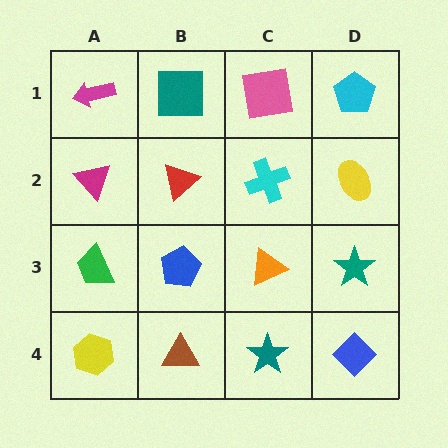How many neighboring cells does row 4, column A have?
2.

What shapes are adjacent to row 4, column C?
An orange triangle (row 3, column C), a brown triangle (row 4, column B), a blue diamond (row 4, column D).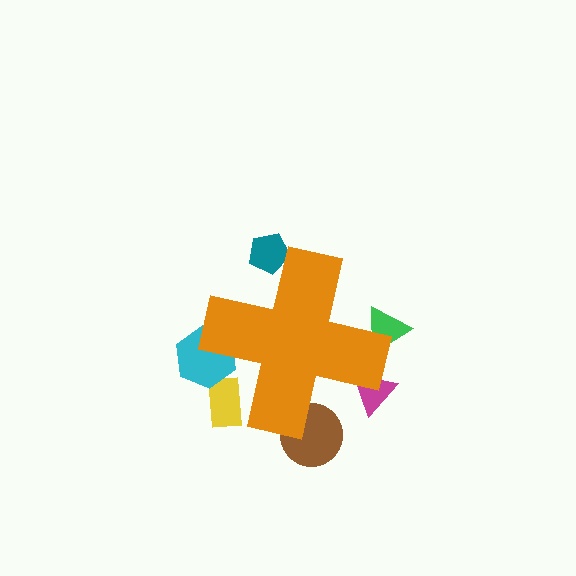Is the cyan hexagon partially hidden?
Yes, the cyan hexagon is partially hidden behind the orange cross.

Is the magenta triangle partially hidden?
Yes, the magenta triangle is partially hidden behind the orange cross.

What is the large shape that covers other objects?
An orange cross.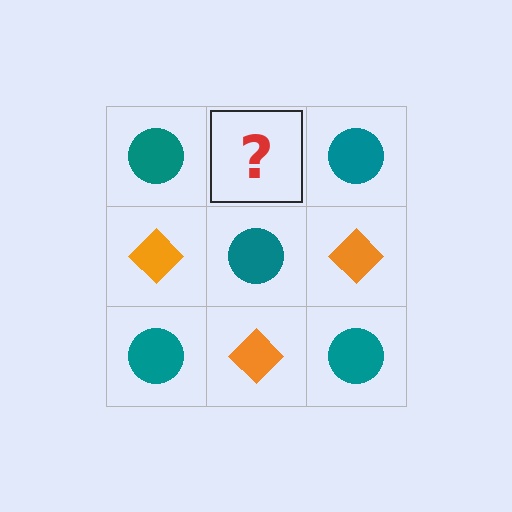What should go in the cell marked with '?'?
The missing cell should contain an orange diamond.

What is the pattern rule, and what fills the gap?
The rule is that it alternates teal circle and orange diamond in a checkerboard pattern. The gap should be filled with an orange diamond.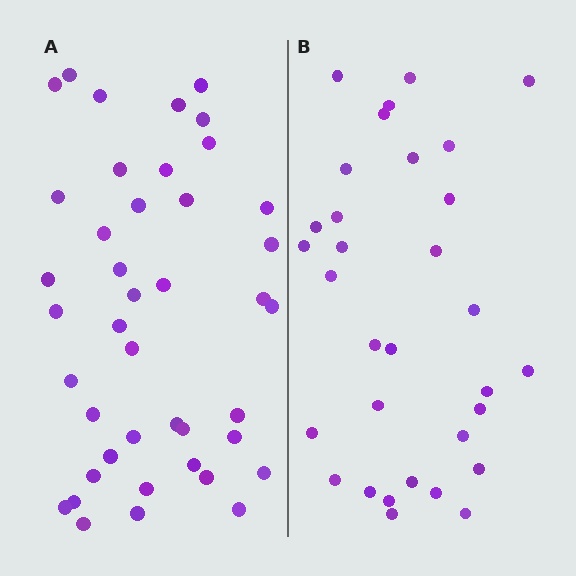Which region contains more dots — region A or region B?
Region A (the left region) has more dots.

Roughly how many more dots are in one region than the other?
Region A has roughly 10 or so more dots than region B.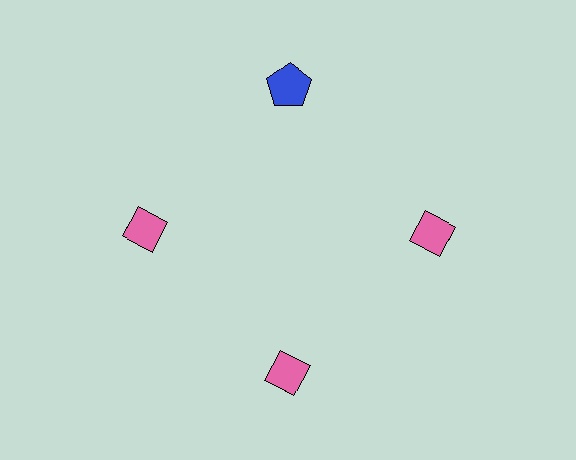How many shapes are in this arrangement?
There are 4 shapes arranged in a ring pattern.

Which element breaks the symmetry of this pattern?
The blue pentagon at roughly the 12 o'clock position breaks the symmetry. All other shapes are pink diamonds.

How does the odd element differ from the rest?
It differs in both color (blue instead of pink) and shape (pentagon instead of diamond).